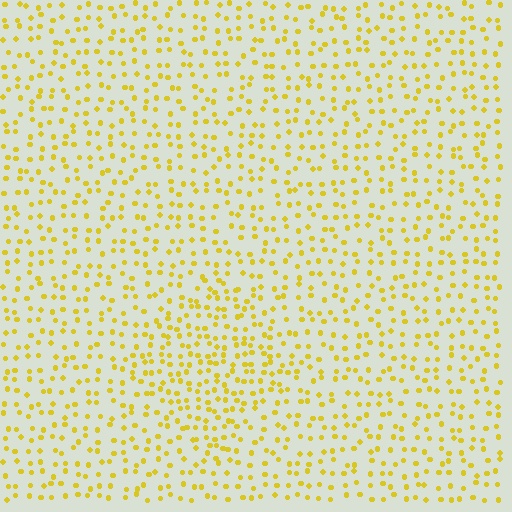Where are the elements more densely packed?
The elements are more densely packed inside the diamond boundary.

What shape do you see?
I see a diamond.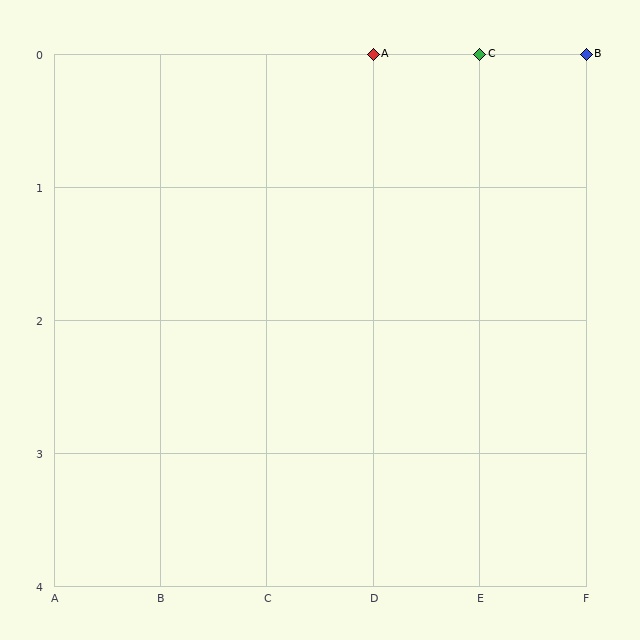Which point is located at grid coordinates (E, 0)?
Point C is at (E, 0).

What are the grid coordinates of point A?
Point A is at grid coordinates (D, 0).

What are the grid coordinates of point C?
Point C is at grid coordinates (E, 0).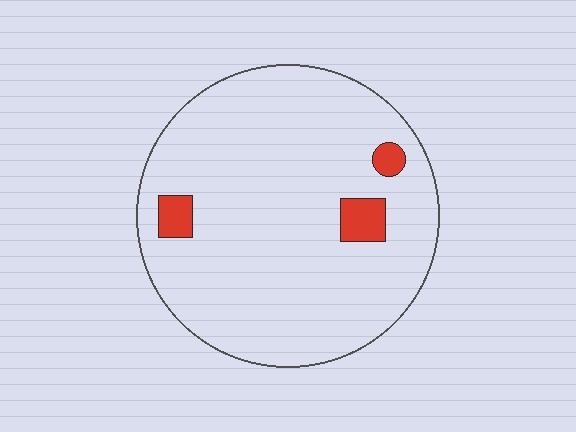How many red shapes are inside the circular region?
3.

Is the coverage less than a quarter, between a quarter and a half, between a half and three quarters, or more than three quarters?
Less than a quarter.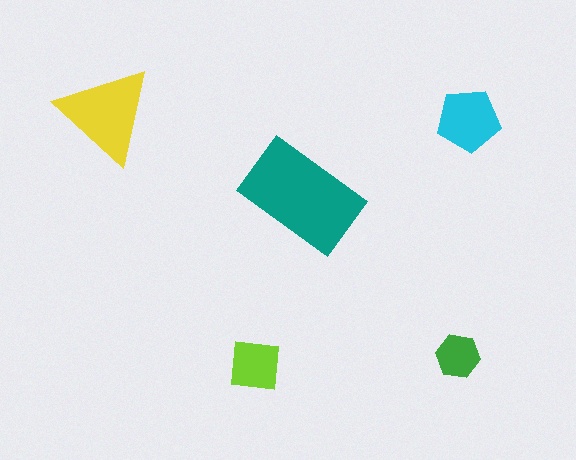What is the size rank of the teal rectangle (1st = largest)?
1st.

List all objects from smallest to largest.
The green hexagon, the lime square, the cyan pentagon, the yellow triangle, the teal rectangle.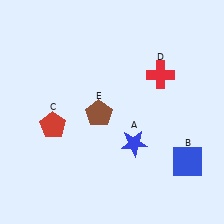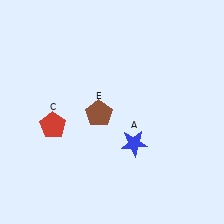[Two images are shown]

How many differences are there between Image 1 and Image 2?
There are 2 differences between the two images.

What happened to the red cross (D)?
The red cross (D) was removed in Image 2. It was in the top-right area of Image 1.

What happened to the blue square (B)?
The blue square (B) was removed in Image 2. It was in the bottom-right area of Image 1.